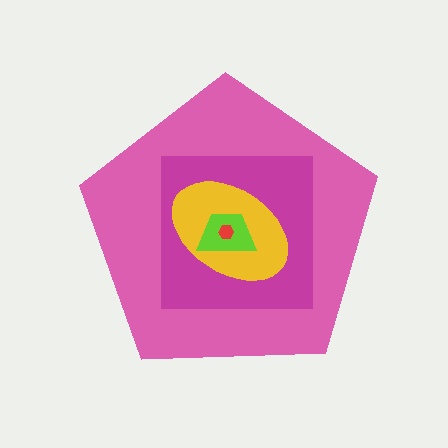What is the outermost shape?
The pink pentagon.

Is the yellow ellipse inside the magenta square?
Yes.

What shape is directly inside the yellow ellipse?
The lime trapezoid.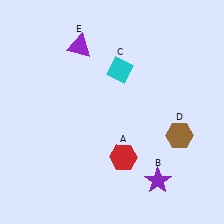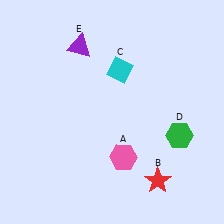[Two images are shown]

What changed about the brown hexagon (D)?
In Image 1, D is brown. In Image 2, it changed to green.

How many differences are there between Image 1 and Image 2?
There are 3 differences between the two images.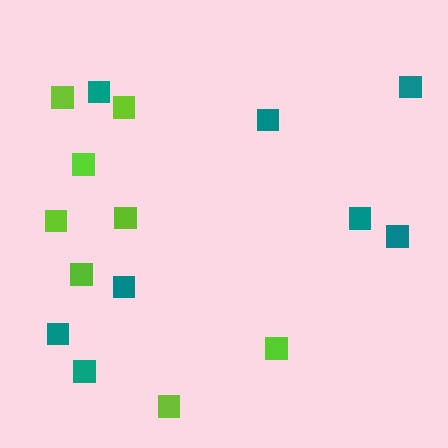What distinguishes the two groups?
There are 2 groups: one group of teal squares (8) and one group of lime squares (8).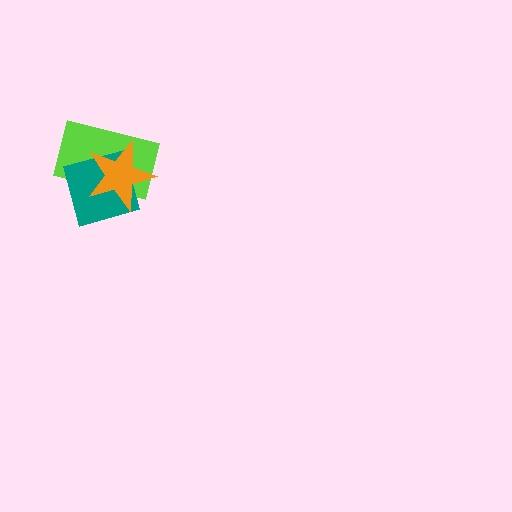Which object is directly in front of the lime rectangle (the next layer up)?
The teal diamond is directly in front of the lime rectangle.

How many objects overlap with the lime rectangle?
2 objects overlap with the lime rectangle.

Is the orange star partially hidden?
No, no other shape covers it.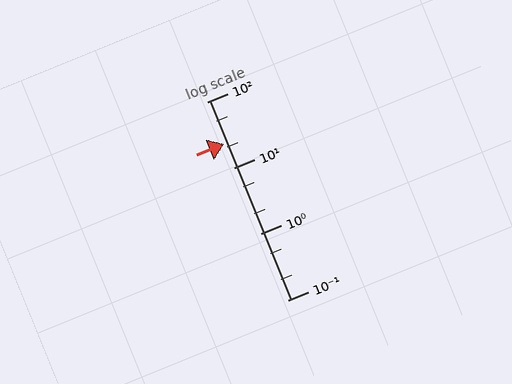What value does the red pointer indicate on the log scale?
The pointer indicates approximately 23.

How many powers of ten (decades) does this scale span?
The scale spans 3 decades, from 0.1 to 100.